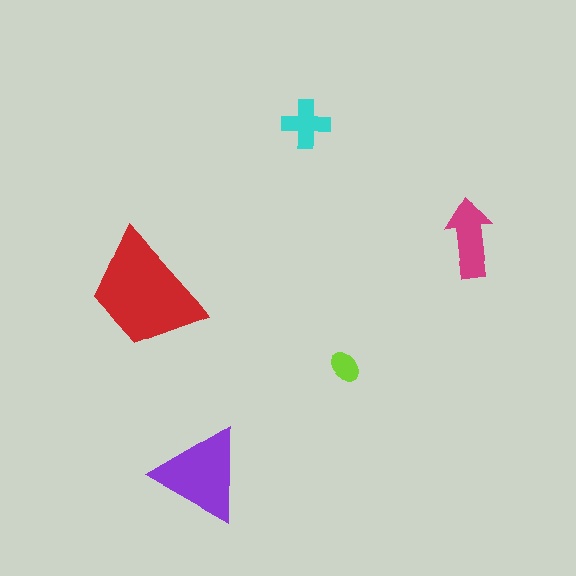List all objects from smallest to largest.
The lime ellipse, the cyan cross, the magenta arrow, the purple triangle, the red trapezoid.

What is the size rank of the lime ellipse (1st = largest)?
5th.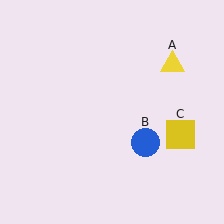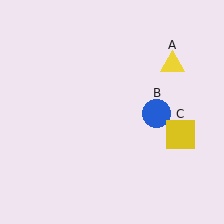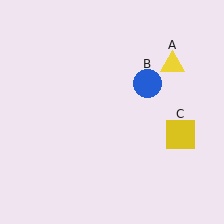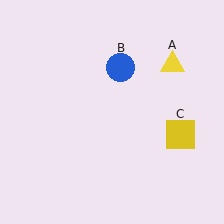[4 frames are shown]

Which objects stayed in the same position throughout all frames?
Yellow triangle (object A) and yellow square (object C) remained stationary.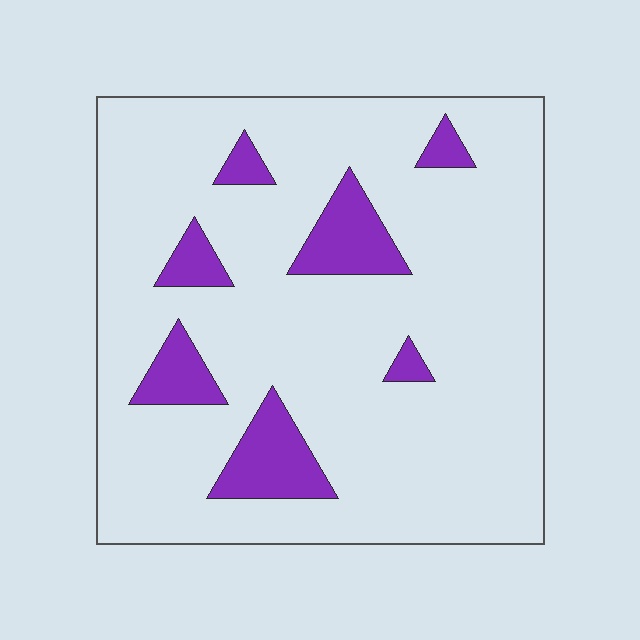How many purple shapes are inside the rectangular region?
7.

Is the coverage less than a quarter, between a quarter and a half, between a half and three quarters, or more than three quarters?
Less than a quarter.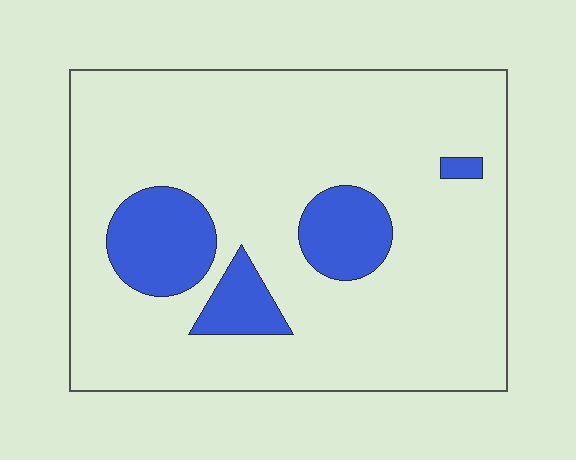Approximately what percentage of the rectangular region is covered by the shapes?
Approximately 15%.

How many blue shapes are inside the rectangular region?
4.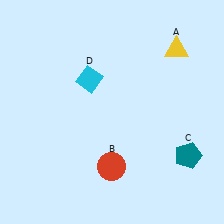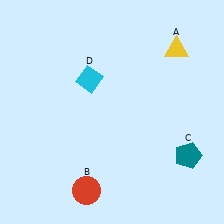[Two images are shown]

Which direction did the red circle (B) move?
The red circle (B) moved left.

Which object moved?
The red circle (B) moved left.